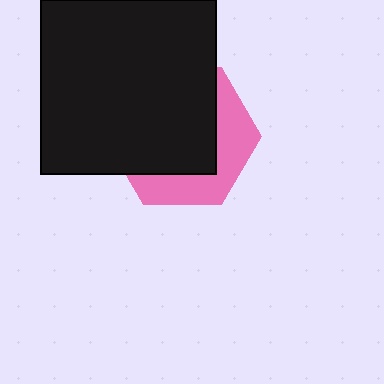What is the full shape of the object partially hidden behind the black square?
The partially hidden object is a pink hexagon.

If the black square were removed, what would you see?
You would see the complete pink hexagon.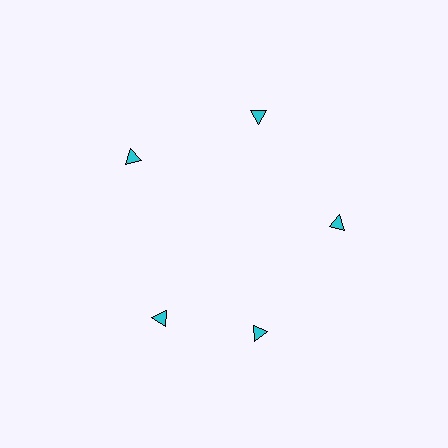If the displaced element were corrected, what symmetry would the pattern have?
It would have 5-fold rotational symmetry — the pattern would map onto itself every 72 degrees.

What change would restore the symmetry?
The symmetry would be restored by rotating it back into even spacing with its neighbors so that all 5 triangles sit at equal angles and equal distance from the center.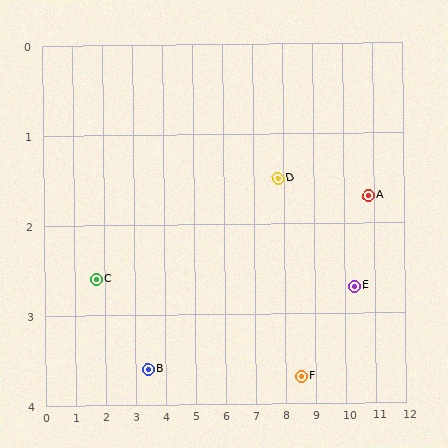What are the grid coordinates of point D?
Point D is at approximately (7.8, 1.5).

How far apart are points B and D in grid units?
Points B and D are about 4.9 grid units apart.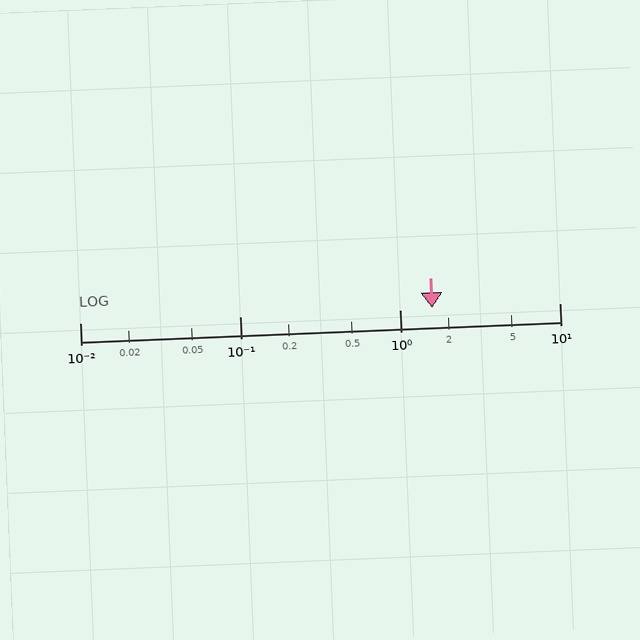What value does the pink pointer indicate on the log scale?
The pointer indicates approximately 1.6.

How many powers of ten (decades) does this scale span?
The scale spans 3 decades, from 0.01 to 10.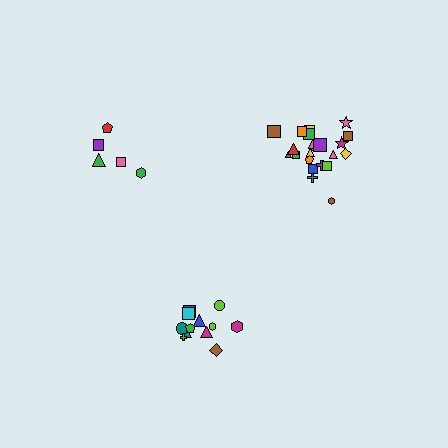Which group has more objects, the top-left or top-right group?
The top-right group.